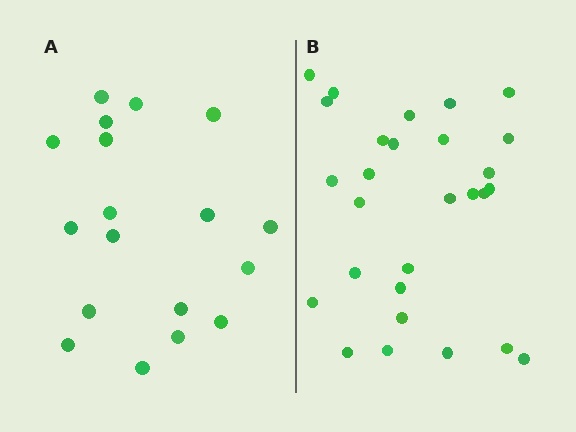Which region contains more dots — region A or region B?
Region B (the right region) has more dots.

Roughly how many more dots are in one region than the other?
Region B has roughly 10 or so more dots than region A.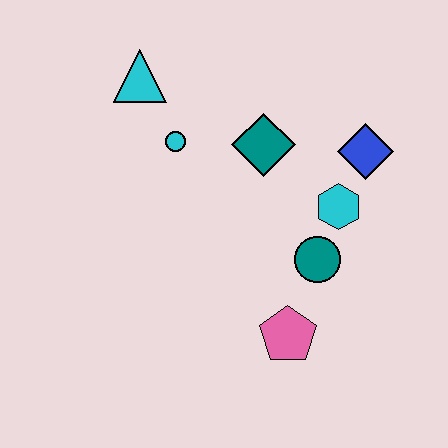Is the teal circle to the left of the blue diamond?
Yes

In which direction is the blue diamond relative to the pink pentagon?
The blue diamond is above the pink pentagon.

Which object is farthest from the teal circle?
The cyan triangle is farthest from the teal circle.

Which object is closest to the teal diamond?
The cyan circle is closest to the teal diamond.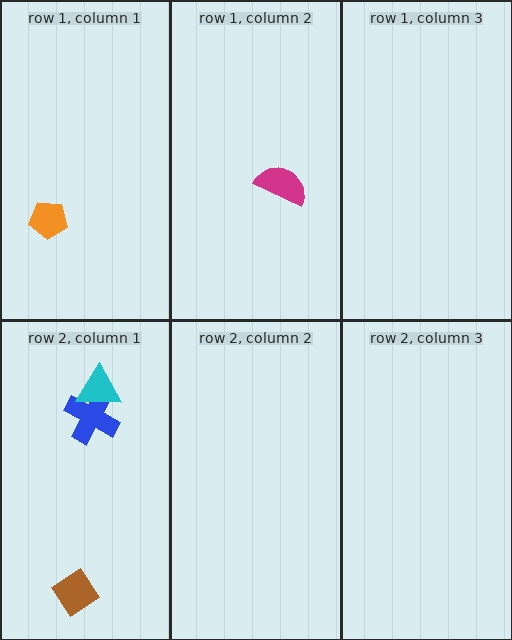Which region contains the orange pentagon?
The row 1, column 1 region.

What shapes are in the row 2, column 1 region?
The blue cross, the cyan triangle, the brown diamond.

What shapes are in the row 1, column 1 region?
The orange pentagon.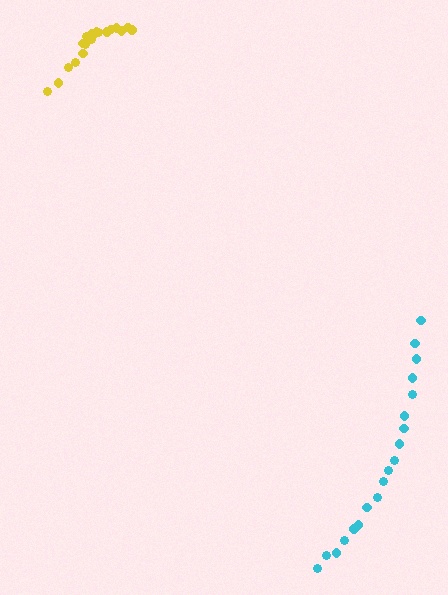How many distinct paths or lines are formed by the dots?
There are 2 distinct paths.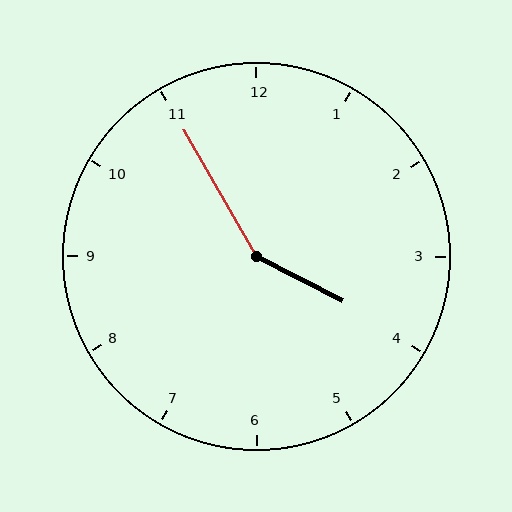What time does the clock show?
3:55.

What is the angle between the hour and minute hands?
Approximately 148 degrees.